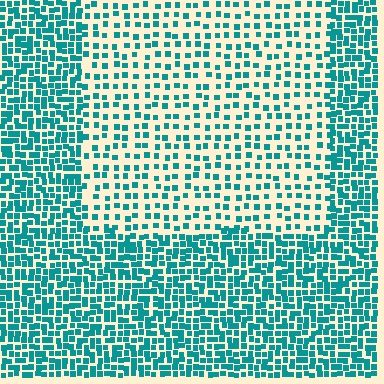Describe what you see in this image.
The image contains small teal elements arranged at two different densities. A rectangle-shaped region is visible where the elements are less densely packed than the surrounding area.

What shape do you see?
I see a rectangle.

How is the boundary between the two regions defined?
The boundary is defined by a change in element density (approximately 2.2x ratio). All elements are the same color, size, and shape.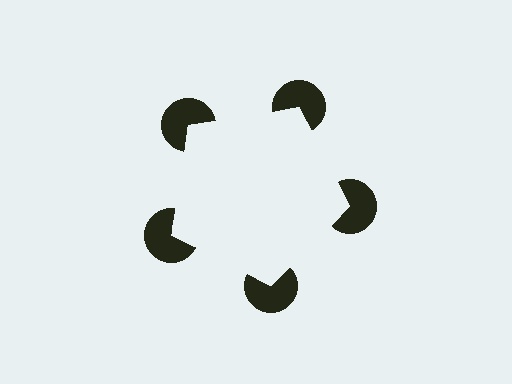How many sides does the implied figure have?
5 sides.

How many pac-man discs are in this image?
There are 5 — one at each vertex of the illusory pentagon.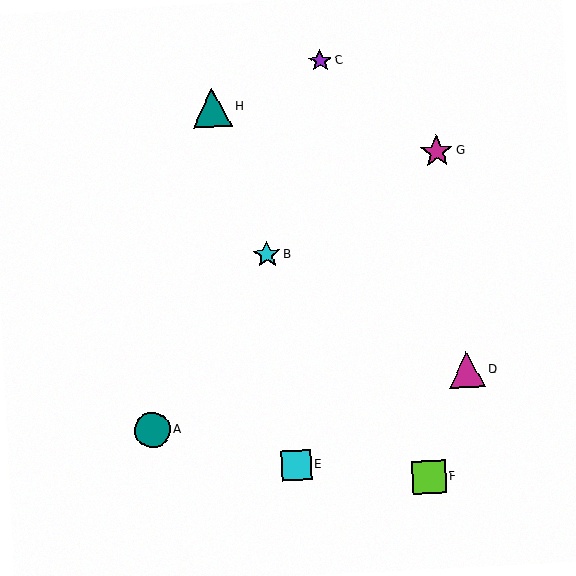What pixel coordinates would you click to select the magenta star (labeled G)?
Click at (436, 152) to select the magenta star G.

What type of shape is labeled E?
Shape E is a cyan square.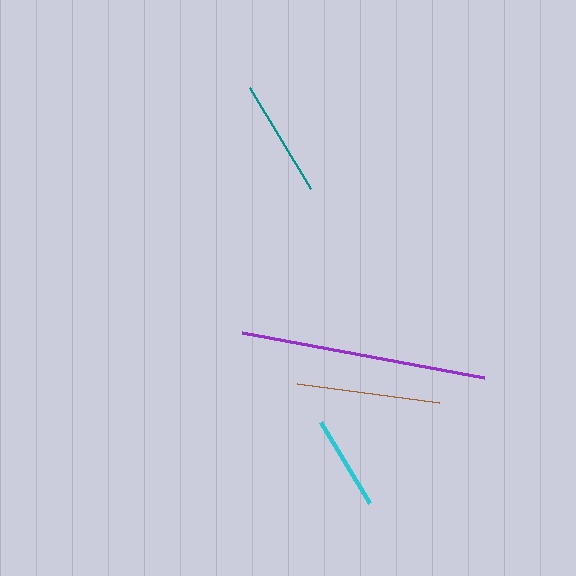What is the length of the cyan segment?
The cyan segment is approximately 95 pixels long.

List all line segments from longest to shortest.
From longest to shortest: purple, brown, teal, cyan.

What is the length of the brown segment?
The brown segment is approximately 143 pixels long.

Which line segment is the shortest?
The cyan line is the shortest at approximately 95 pixels.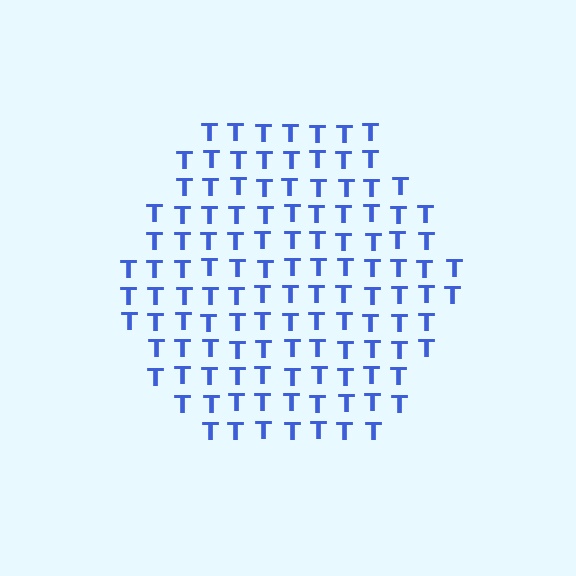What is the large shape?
The large shape is a hexagon.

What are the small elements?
The small elements are letter T's.